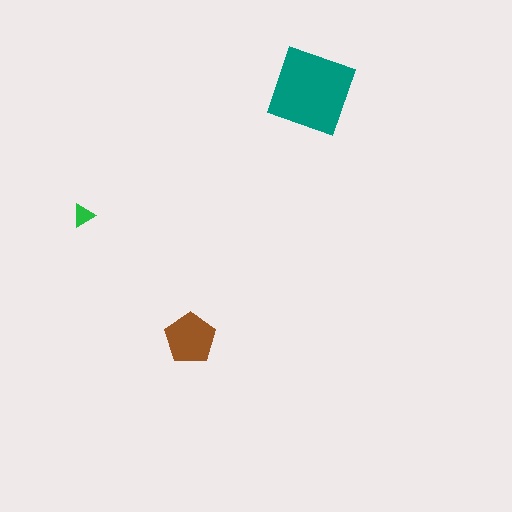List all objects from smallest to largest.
The green triangle, the brown pentagon, the teal square.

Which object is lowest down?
The brown pentagon is bottommost.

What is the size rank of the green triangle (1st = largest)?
3rd.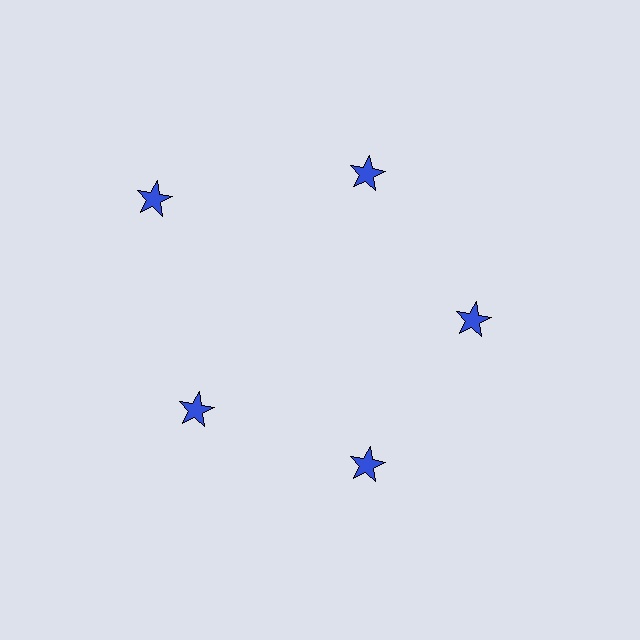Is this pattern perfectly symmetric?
No. The 5 blue stars are arranged in a ring, but one element near the 10 o'clock position is pushed outward from the center, breaking the 5-fold rotational symmetry.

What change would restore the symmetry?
The symmetry would be restored by moving it inward, back onto the ring so that all 5 stars sit at equal angles and equal distance from the center.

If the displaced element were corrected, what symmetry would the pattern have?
It would have 5-fold rotational symmetry — the pattern would map onto itself every 72 degrees.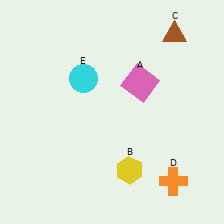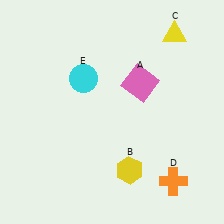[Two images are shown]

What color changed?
The triangle (C) changed from brown in Image 1 to yellow in Image 2.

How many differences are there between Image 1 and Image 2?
There is 1 difference between the two images.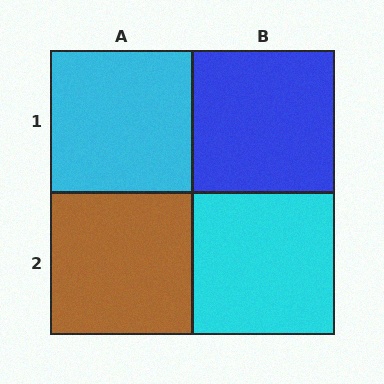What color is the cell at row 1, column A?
Cyan.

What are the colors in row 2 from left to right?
Brown, cyan.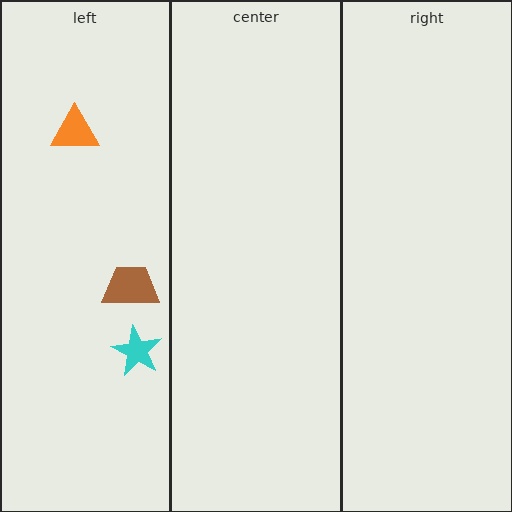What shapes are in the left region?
The orange triangle, the brown trapezoid, the cyan star.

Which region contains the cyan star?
The left region.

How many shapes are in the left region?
3.